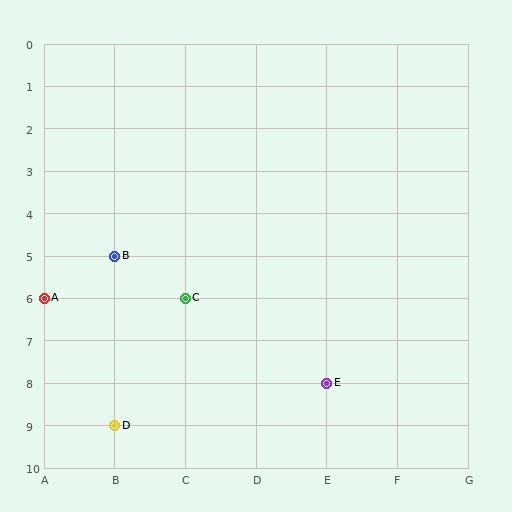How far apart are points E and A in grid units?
Points E and A are 4 columns and 2 rows apart (about 4.5 grid units diagonally).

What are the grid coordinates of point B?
Point B is at grid coordinates (B, 5).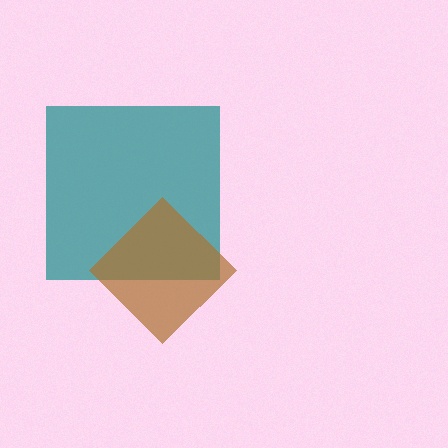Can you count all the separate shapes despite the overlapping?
Yes, there are 2 separate shapes.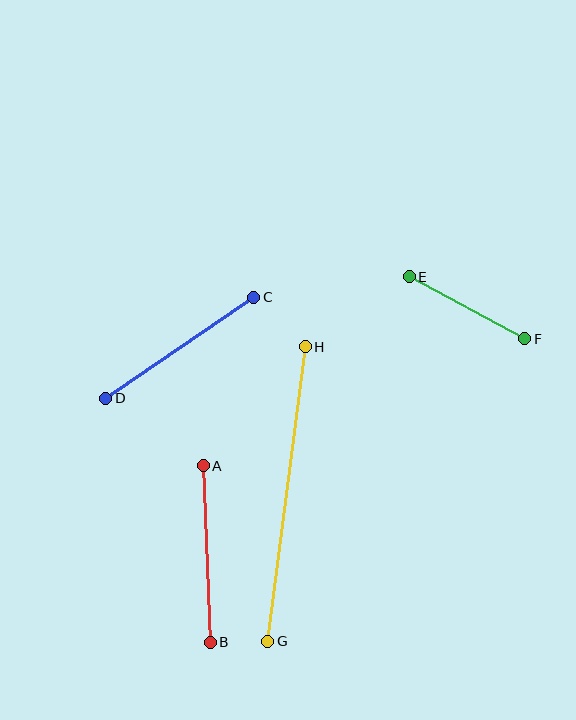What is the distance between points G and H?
The distance is approximately 297 pixels.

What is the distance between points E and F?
The distance is approximately 131 pixels.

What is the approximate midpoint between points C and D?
The midpoint is at approximately (180, 348) pixels.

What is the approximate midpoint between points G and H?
The midpoint is at approximately (286, 494) pixels.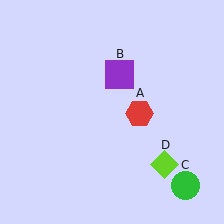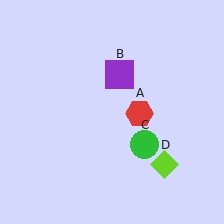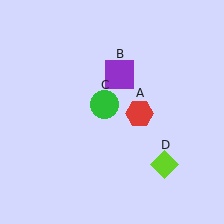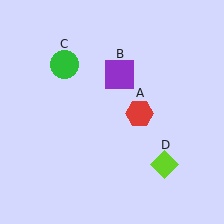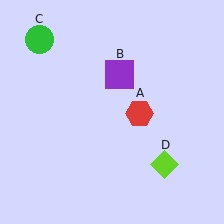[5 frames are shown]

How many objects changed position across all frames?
1 object changed position: green circle (object C).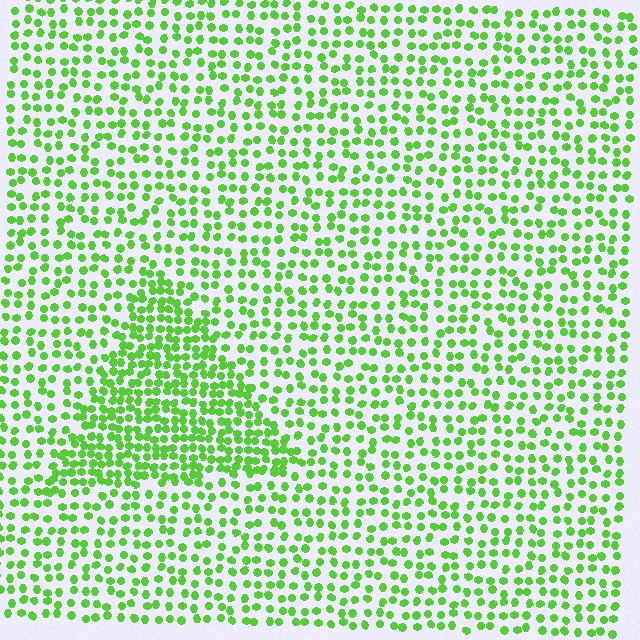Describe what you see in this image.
The image contains small lime elements arranged at two different densities. A triangle-shaped region is visible where the elements are more densely packed than the surrounding area.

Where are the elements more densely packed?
The elements are more densely packed inside the triangle boundary.